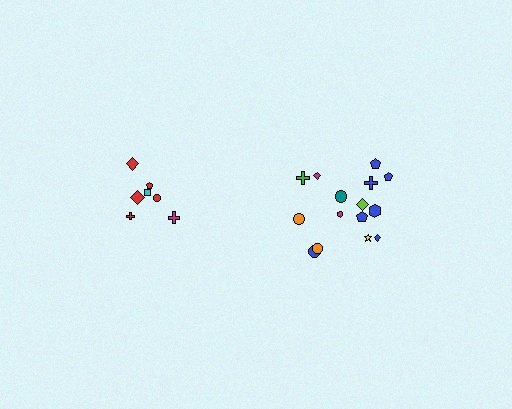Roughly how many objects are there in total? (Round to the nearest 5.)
Roughly 20 objects in total.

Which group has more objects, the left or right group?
The right group.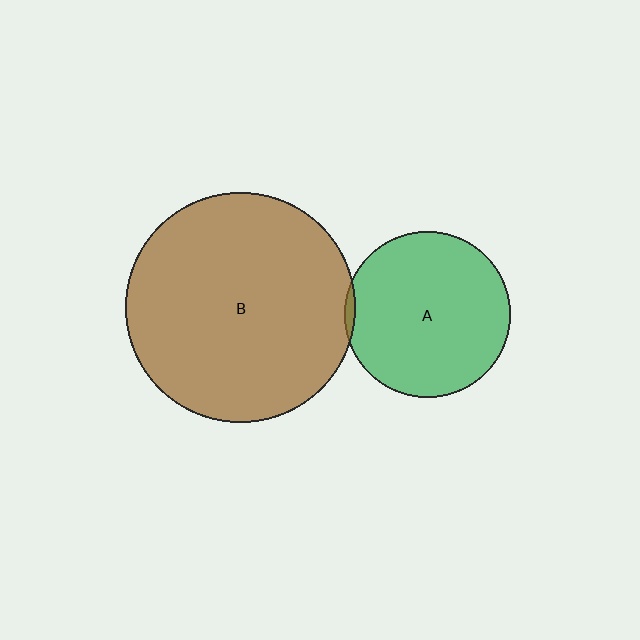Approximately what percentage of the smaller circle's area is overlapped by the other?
Approximately 5%.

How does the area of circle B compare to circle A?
Approximately 1.9 times.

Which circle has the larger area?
Circle B (brown).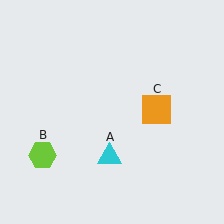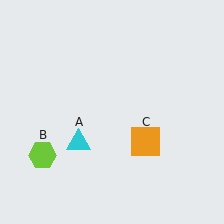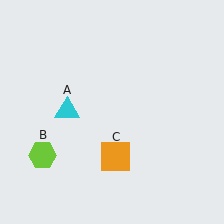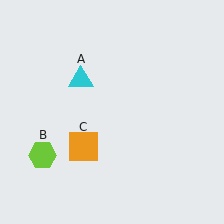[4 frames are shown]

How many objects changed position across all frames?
2 objects changed position: cyan triangle (object A), orange square (object C).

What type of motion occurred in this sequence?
The cyan triangle (object A), orange square (object C) rotated clockwise around the center of the scene.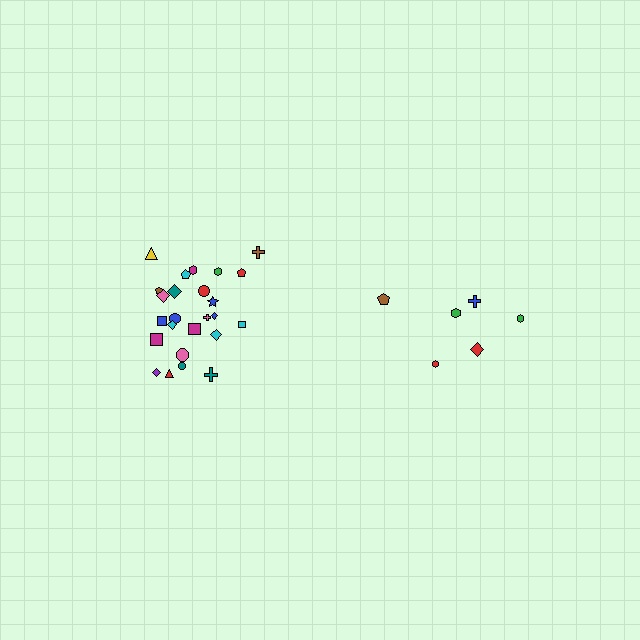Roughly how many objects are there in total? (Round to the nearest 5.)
Roughly 30 objects in total.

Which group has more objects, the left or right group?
The left group.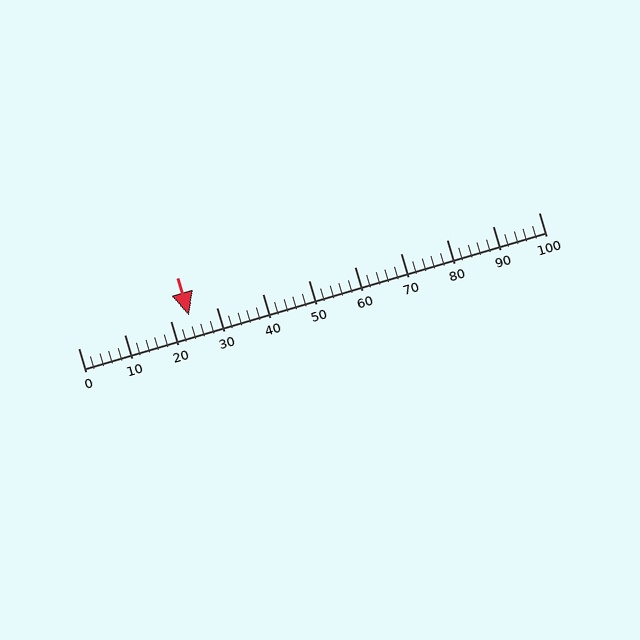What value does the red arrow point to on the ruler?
The red arrow points to approximately 24.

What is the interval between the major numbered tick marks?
The major tick marks are spaced 10 units apart.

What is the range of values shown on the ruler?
The ruler shows values from 0 to 100.